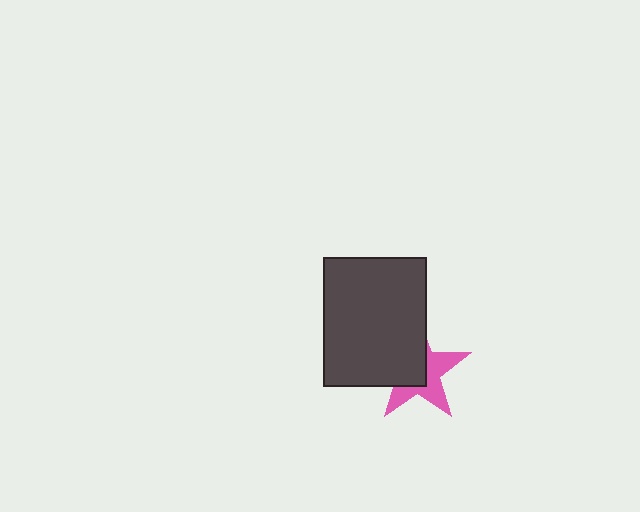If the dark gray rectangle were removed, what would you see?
You would see the complete pink star.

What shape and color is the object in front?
The object in front is a dark gray rectangle.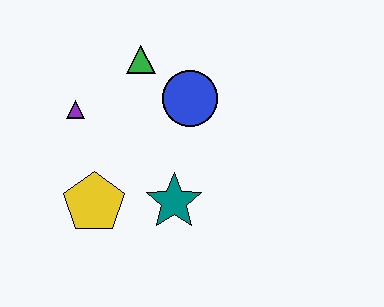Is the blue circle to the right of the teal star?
Yes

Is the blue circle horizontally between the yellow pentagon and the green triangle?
No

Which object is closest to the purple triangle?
The green triangle is closest to the purple triangle.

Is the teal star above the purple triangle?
No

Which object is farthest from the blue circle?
The yellow pentagon is farthest from the blue circle.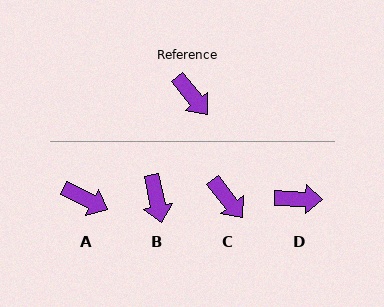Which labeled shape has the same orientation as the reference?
C.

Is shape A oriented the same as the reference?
No, it is off by about 25 degrees.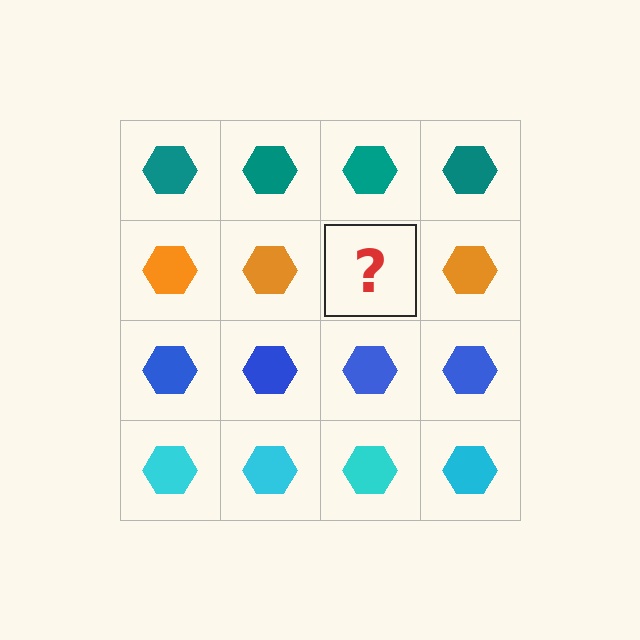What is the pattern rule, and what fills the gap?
The rule is that each row has a consistent color. The gap should be filled with an orange hexagon.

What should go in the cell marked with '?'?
The missing cell should contain an orange hexagon.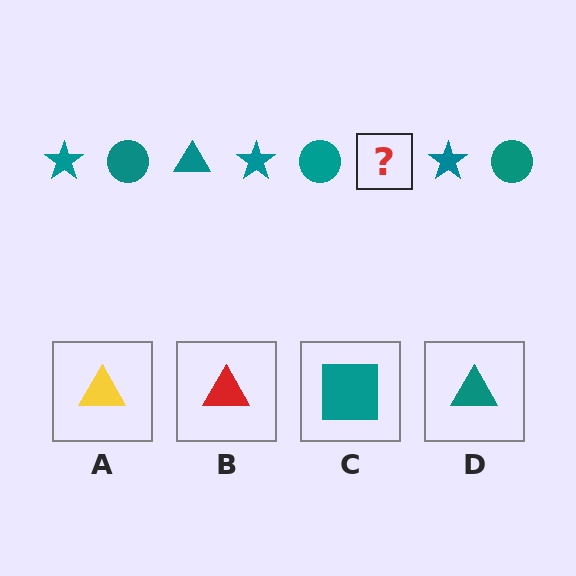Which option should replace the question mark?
Option D.